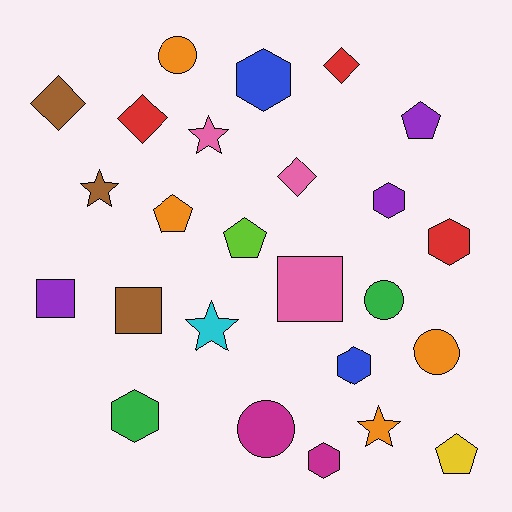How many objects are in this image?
There are 25 objects.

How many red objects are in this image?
There are 3 red objects.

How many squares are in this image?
There are 3 squares.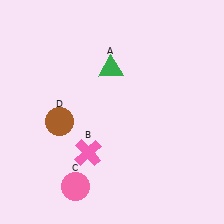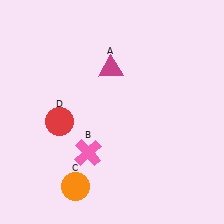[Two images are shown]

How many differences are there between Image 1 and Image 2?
There are 3 differences between the two images.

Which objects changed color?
A changed from green to magenta. C changed from pink to orange. D changed from brown to red.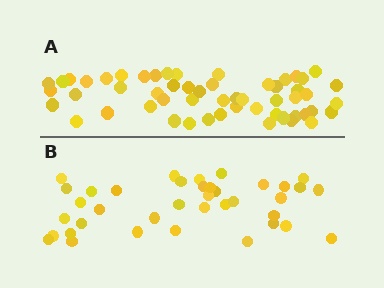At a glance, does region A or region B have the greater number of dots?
Region A (the top region) has more dots.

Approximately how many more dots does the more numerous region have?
Region A has approximately 15 more dots than region B.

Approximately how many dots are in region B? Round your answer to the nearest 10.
About 40 dots. (The exact count is 38, which rounds to 40.)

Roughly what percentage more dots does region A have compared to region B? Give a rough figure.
About 45% more.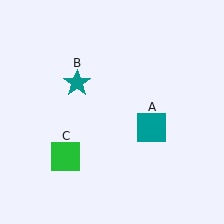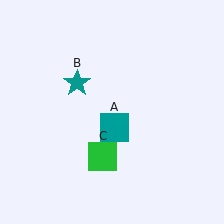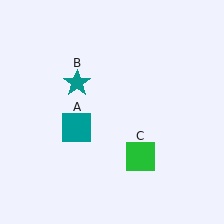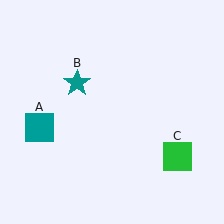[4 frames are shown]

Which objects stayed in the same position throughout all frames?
Teal star (object B) remained stationary.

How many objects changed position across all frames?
2 objects changed position: teal square (object A), green square (object C).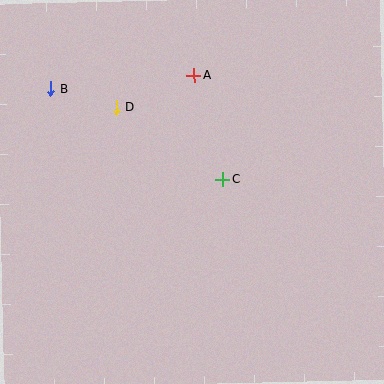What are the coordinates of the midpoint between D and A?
The midpoint between D and A is at (155, 91).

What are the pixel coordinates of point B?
Point B is at (50, 89).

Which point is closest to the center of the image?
Point C at (223, 180) is closest to the center.